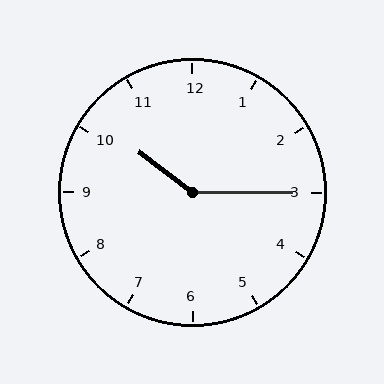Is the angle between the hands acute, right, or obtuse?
It is obtuse.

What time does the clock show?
10:15.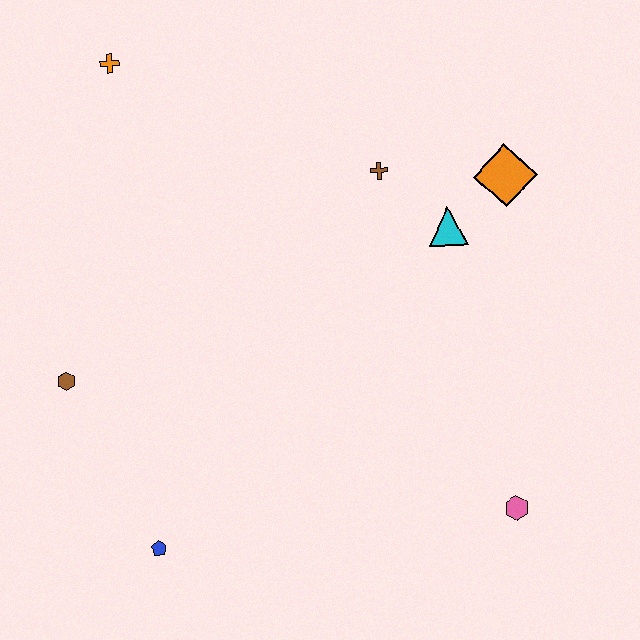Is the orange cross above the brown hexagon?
Yes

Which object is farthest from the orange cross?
The pink hexagon is farthest from the orange cross.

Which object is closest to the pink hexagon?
The cyan triangle is closest to the pink hexagon.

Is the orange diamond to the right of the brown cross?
Yes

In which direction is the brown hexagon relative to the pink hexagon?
The brown hexagon is to the left of the pink hexagon.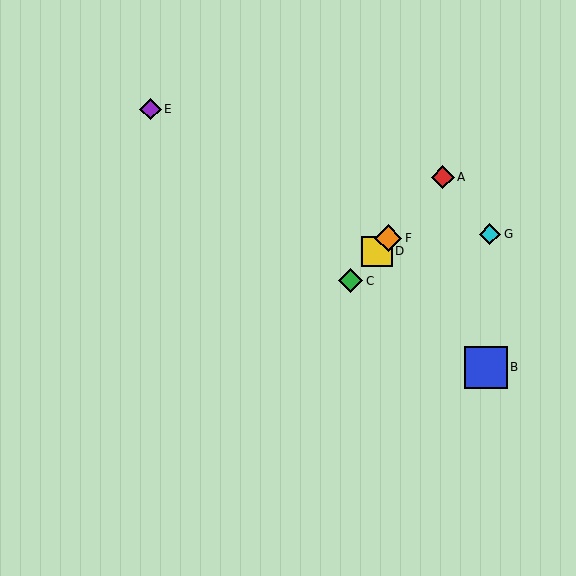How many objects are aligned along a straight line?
4 objects (A, C, D, F) are aligned along a straight line.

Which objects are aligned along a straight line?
Objects A, C, D, F are aligned along a straight line.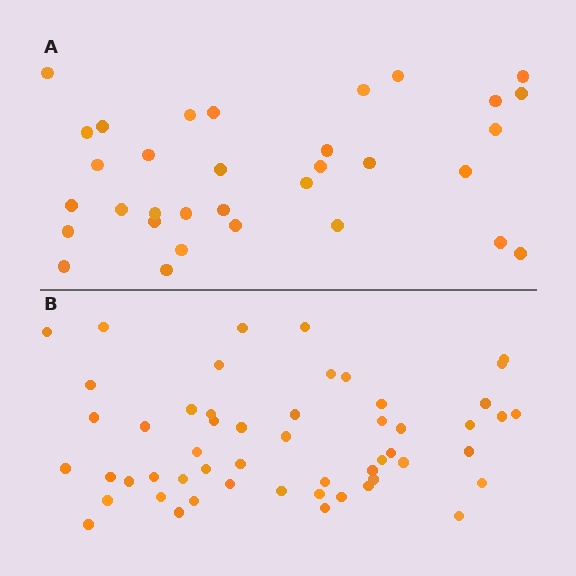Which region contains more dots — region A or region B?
Region B (the bottom region) has more dots.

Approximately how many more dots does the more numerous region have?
Region B has approximately 20 more dots than region A.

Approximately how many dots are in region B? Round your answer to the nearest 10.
About 50 dots. (The exact count is 53, which rounds to 50.)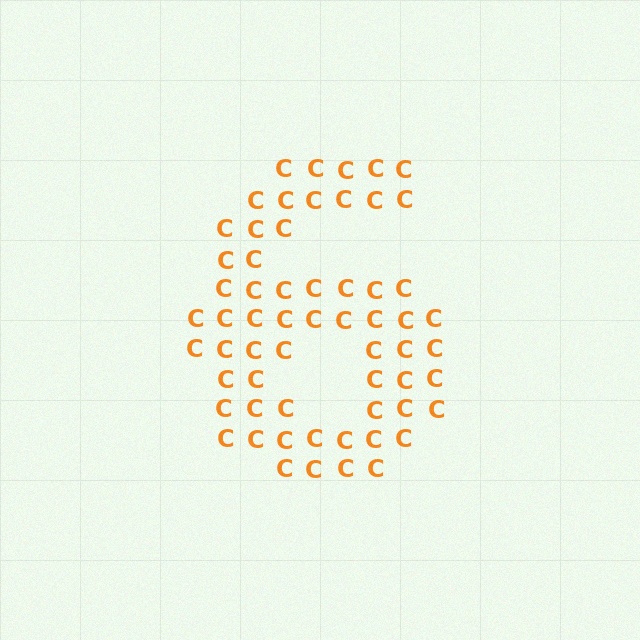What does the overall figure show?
The overall figure shows the digit 6.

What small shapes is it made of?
It is made of small letter C's.